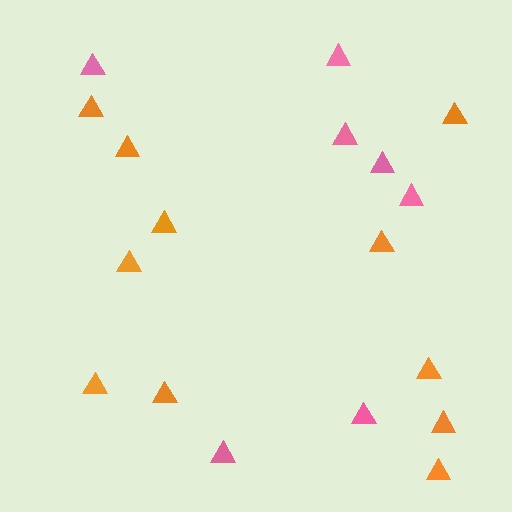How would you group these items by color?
There are 2 groups: one group of pink triangles (7) and one group of orange triangles (11).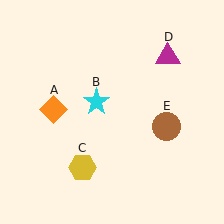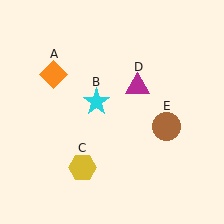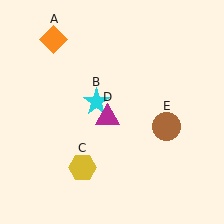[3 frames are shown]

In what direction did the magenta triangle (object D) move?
The magenta triangle (object D) moved down and to the left.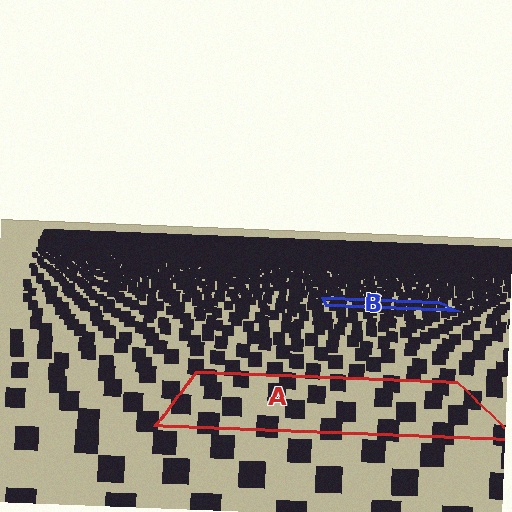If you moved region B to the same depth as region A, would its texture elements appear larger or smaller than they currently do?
They would appear larger. At a closer depth, the same texture elements are projected at a bigger on-screen size.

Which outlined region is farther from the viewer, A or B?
Region B is farther from the viewer — the texture elements inside it appear smaller and more densely packed.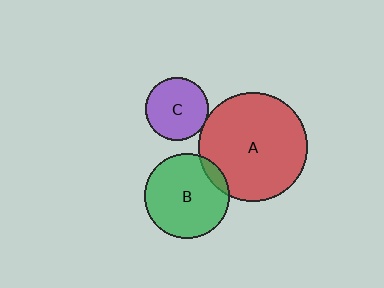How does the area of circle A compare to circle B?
Approximately 1.6 times.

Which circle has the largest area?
Circle A (red).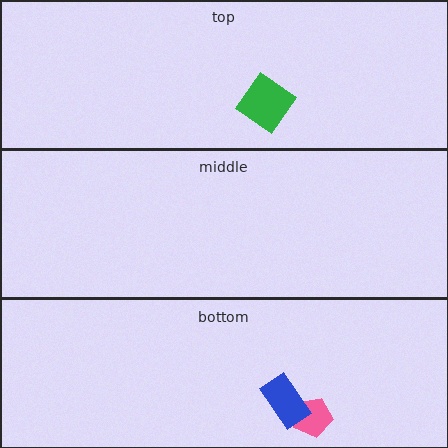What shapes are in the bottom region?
The pink pentagon, the blue rectangle.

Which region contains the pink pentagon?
The bottom region.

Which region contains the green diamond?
The top region.